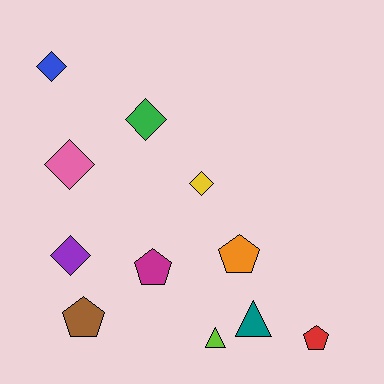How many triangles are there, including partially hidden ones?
There are 2 triangles.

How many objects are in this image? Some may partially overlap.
There are 11 objects.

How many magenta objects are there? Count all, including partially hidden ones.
There is 1 magenta object.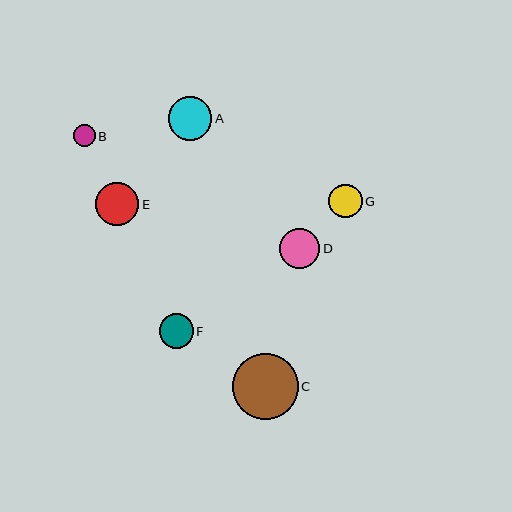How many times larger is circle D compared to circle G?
Circle D is approximately 1.2 times the size of circle G.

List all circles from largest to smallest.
From largest to smallest: C, A, E, D, F, G, B.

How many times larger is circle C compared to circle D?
Circle C is approximately 1.6 times the size of circle D.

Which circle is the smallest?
Circle B is the smallest with a size of approximately 22 pixels.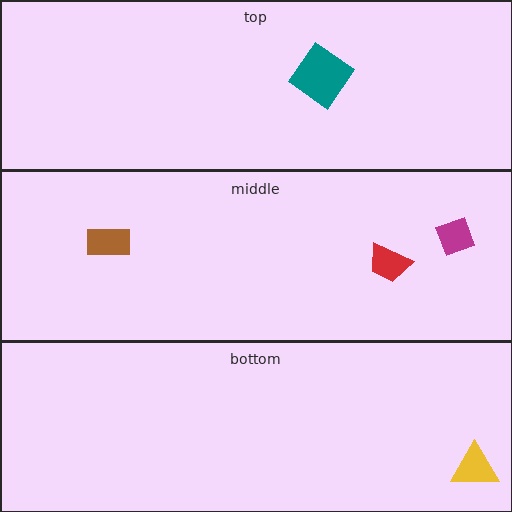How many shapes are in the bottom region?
1.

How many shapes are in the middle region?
3.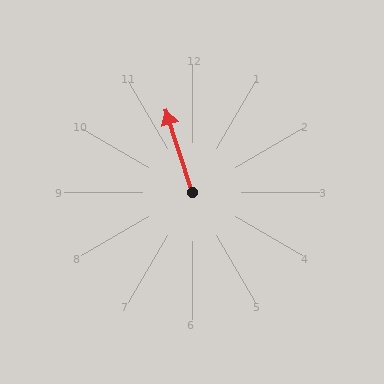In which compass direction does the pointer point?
North.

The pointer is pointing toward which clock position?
Roughly 11 o'clock.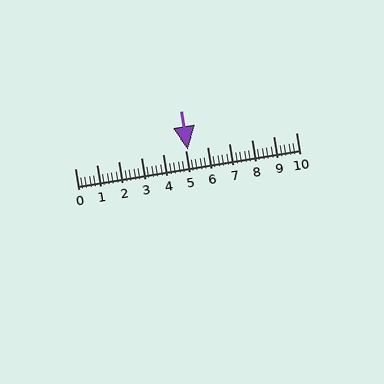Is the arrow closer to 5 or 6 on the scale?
The arrow is closer to 5.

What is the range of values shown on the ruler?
The ruler shows values from 0 to 10.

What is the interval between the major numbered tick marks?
The major tick marks are spaced 1 units apart.